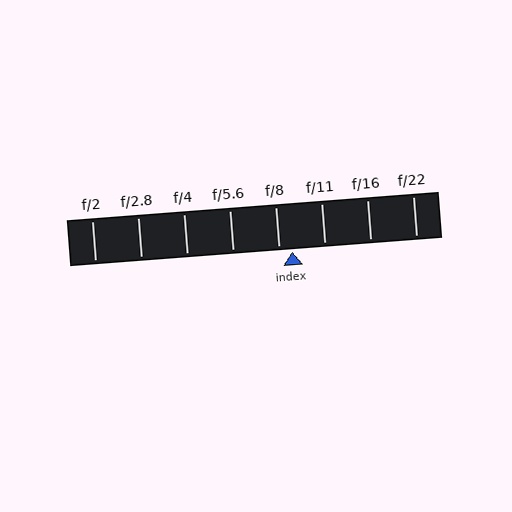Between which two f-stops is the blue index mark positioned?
The index mark is between f/8 and f/11.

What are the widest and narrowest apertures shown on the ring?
The widest aperture shown is f/2 and the narrowest is f/22.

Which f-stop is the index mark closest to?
The index mark is closest to f/8.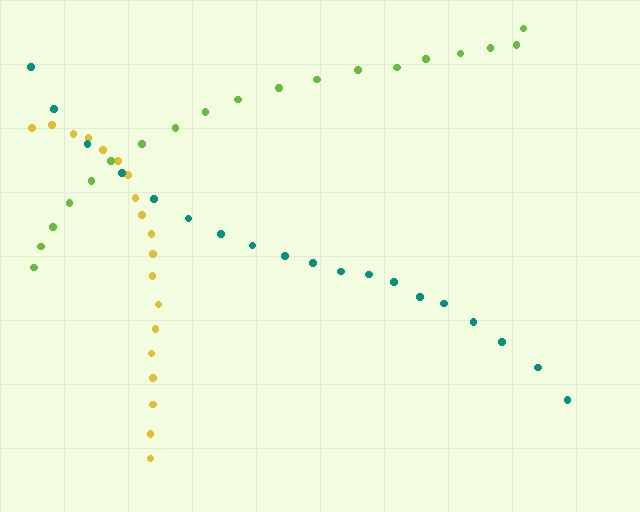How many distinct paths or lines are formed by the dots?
There are 3 distinct paths.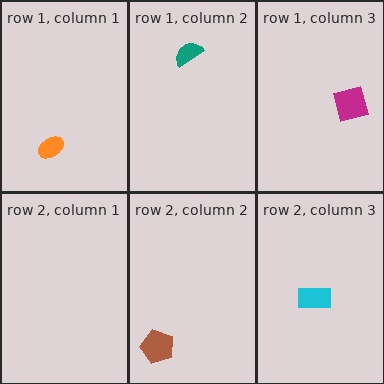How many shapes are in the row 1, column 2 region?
1.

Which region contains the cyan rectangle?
The row 2, column 3 region.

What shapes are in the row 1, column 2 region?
The teal semicircle.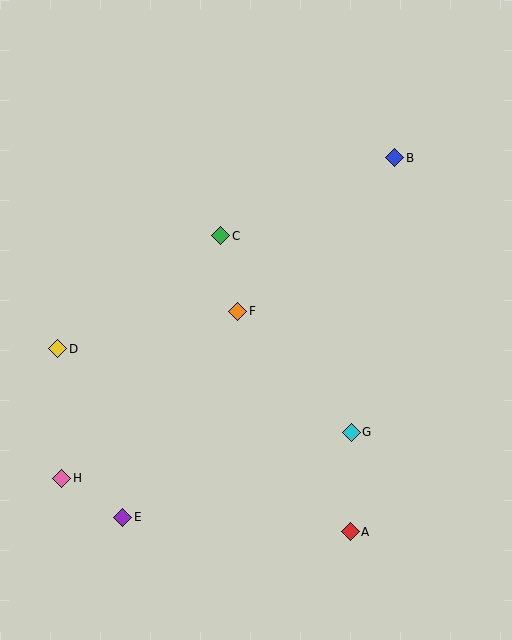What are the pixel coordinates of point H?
Point H is at (62, 478).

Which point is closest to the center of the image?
Point F at (238, 311) is closest to the center.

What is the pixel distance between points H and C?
The distance between H and C is 290 pixels.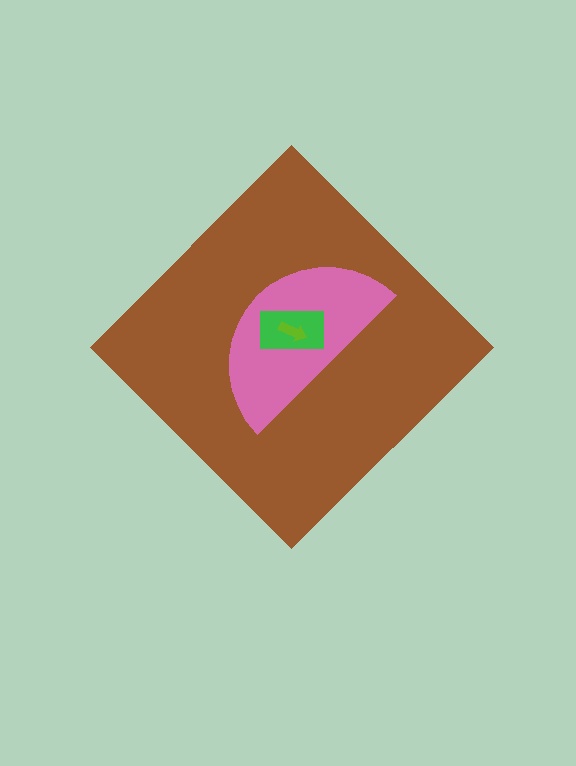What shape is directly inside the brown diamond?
The pink semicircle.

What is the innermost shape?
The lime arrow.